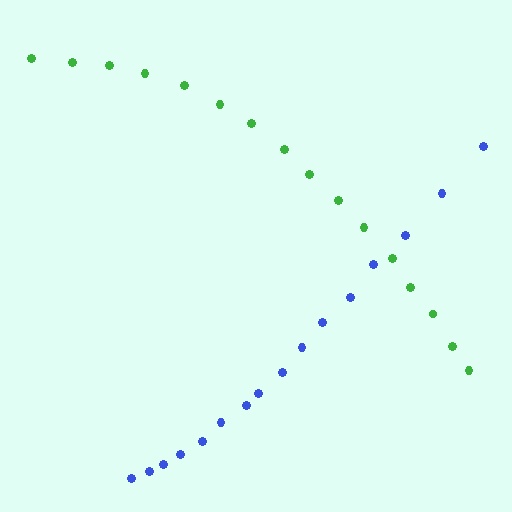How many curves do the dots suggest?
There are 2 distinct paths.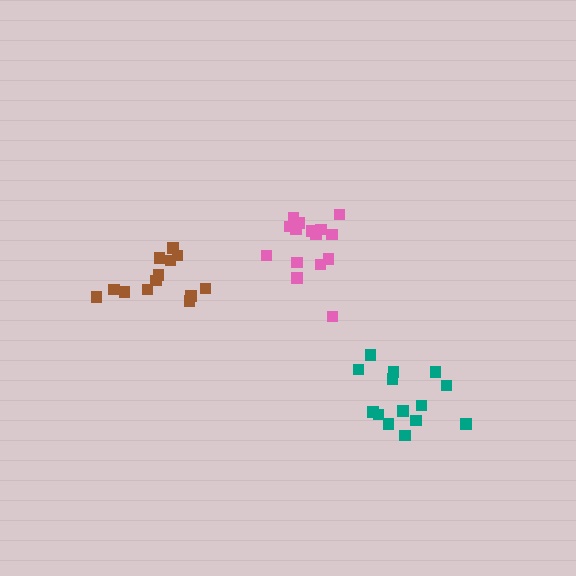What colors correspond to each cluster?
The clusters are colored: teal, brown, pink.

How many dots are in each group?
Group 1: 14 dots, Group 2: 13 dots, Group 3: 15 dots (42 total).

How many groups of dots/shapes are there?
There are 3 groups.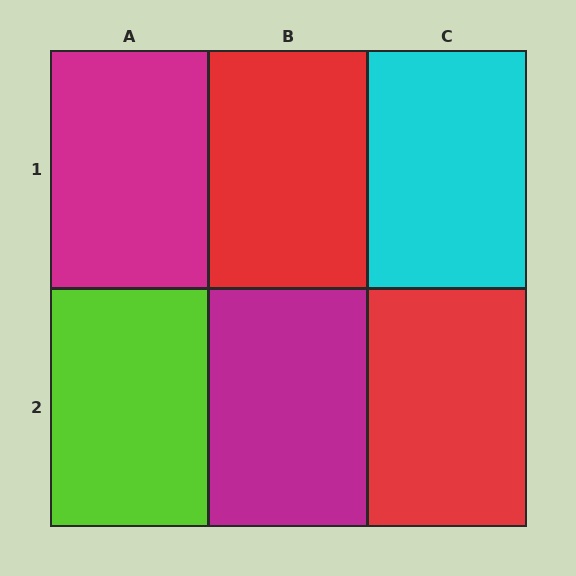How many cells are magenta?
2 cells are magenta.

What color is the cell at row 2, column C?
Red.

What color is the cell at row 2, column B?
Magenta.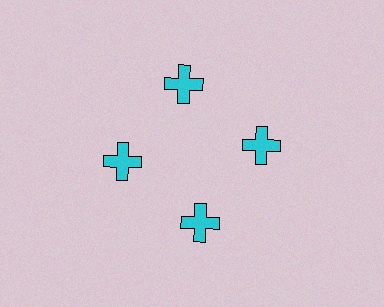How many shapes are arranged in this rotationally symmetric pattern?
There are 4 shapes, arranged in 4 groups of 1.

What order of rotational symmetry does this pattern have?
This pattern has 4-fold rotational symmetry.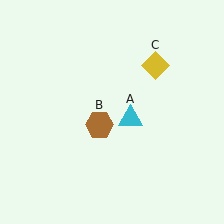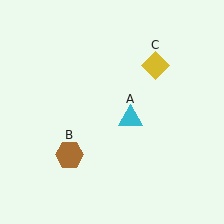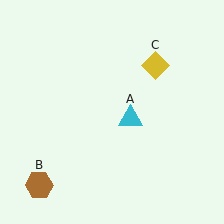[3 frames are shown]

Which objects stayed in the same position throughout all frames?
Cyan triangle (object A) and yellow diamond (object C) remained stationary.